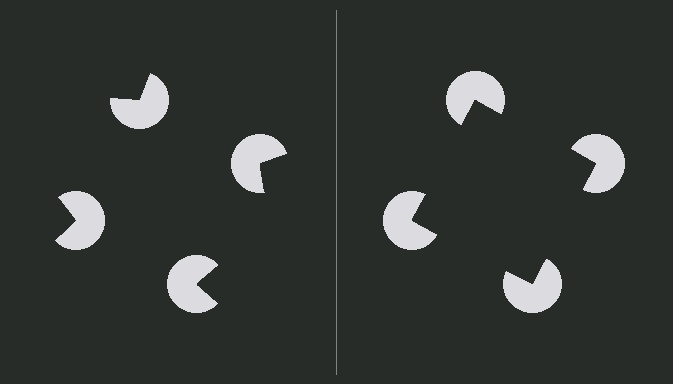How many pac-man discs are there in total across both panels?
8 — 4 on each side.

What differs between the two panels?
The pac-man discs are positioned identically on both sides; only the wedge orientations differ. On the right they align to a square; on the left they are misaligned.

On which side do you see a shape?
An illusory square appears on the right side. On the left side the wedge cuts are rotated, so no coherent shape forms.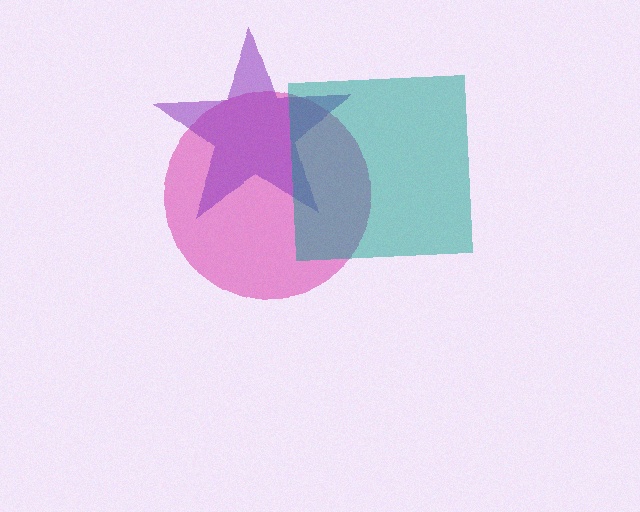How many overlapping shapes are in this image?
There are 3 overlapping shapes in the image.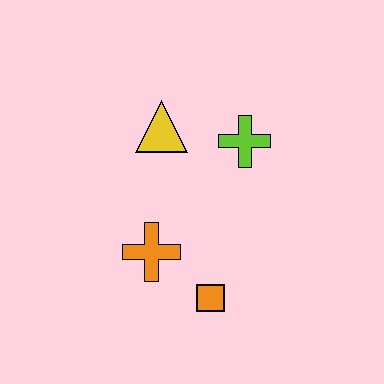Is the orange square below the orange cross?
Yes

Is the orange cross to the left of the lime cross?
Yes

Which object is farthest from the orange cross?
The lime cross is farthest from the orange cross.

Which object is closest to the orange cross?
The orange square is closest to the orange cross.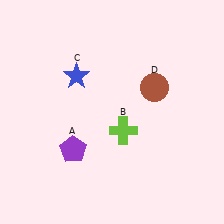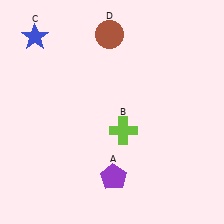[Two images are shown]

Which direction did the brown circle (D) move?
The brown circle (D) moved up.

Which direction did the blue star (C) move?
The blue star (C) moved left.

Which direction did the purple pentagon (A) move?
The purple pentagon (A) moved right.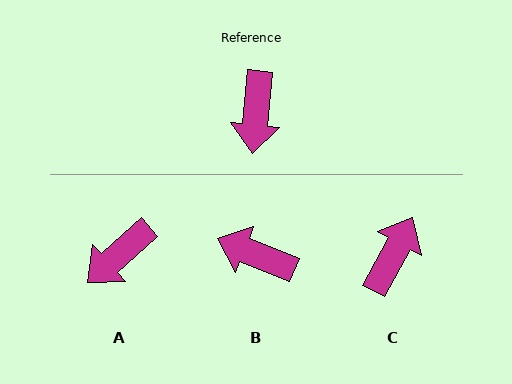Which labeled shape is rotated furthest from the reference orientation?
C, about 158 degrees away.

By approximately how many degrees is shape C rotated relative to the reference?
Approximately 158 degrees counter-clockwise.